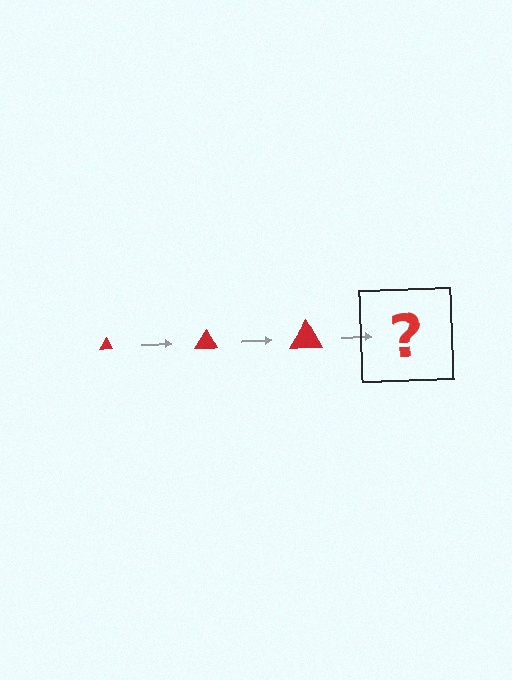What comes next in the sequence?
The next element should be a red triangle, larger than the previous one.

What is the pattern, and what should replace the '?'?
The pattern is that the triangle gets progressively larger each step. The '?' should be a red triangle, larger than the previous one.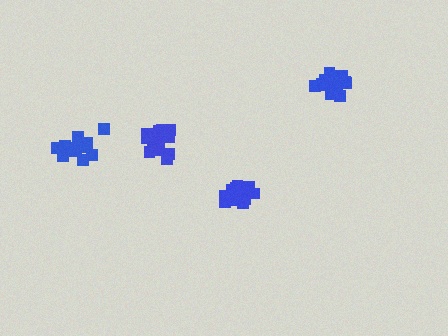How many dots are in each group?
Group 1: 13 dots, Group 2: 14 dots, Group 3: 14 dots, Group 4: 19 dots (60 total).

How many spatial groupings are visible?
There are 4 spatial groupings.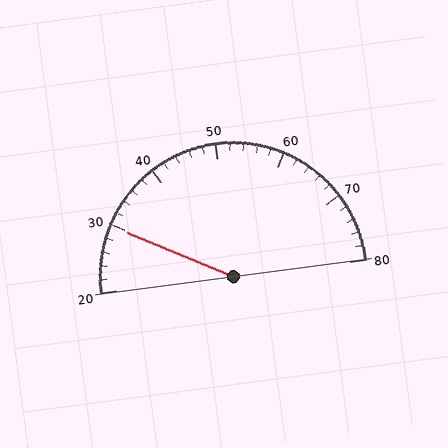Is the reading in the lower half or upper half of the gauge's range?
The reading is in the lower half of the range (20 to 80).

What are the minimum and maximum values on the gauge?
The gauge ranges from 20 to 80.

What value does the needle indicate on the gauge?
The needle indicates approximately 30.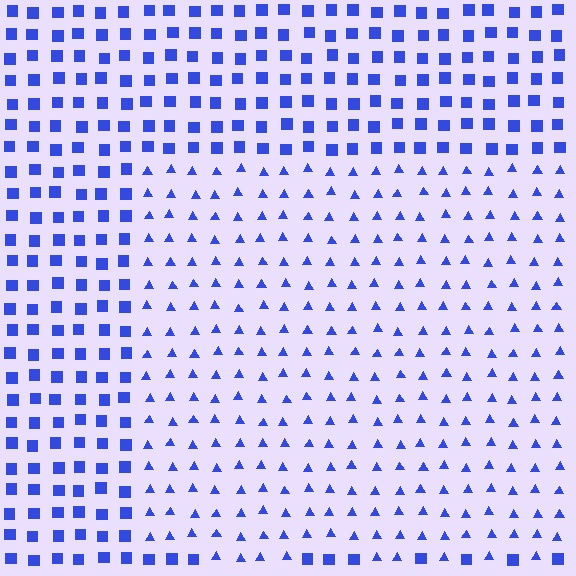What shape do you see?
I see a rectangle.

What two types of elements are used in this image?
The image uses triangles inside the rectangle region and squares outside it.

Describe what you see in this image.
The image is filled with small blue elements arranged in a uniform grid. A rectangle-shaped region contains triangles, while the surrounding area contains squares. The boundary is defined purely by the change in element shape.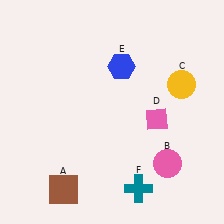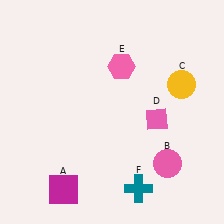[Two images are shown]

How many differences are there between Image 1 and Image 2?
There are 2 differences between the two images.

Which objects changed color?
A changed from brown to magenta. E changed from blue to pink.